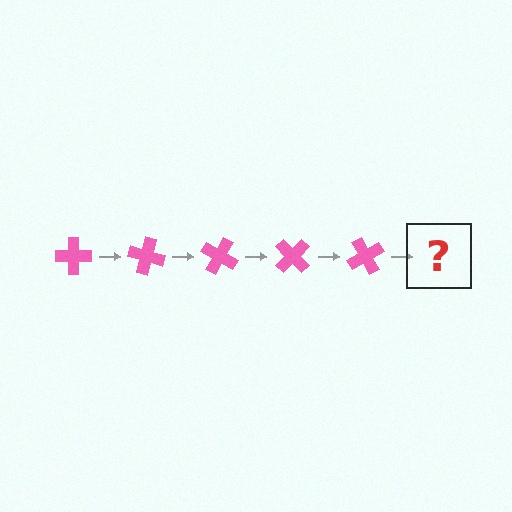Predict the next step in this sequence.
The next step is a pink cross rotated 75 degrees.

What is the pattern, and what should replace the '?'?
The pattern is that the cross rotates 15 degrees each step. The '?' should be a pink cross rotated 75 degrees.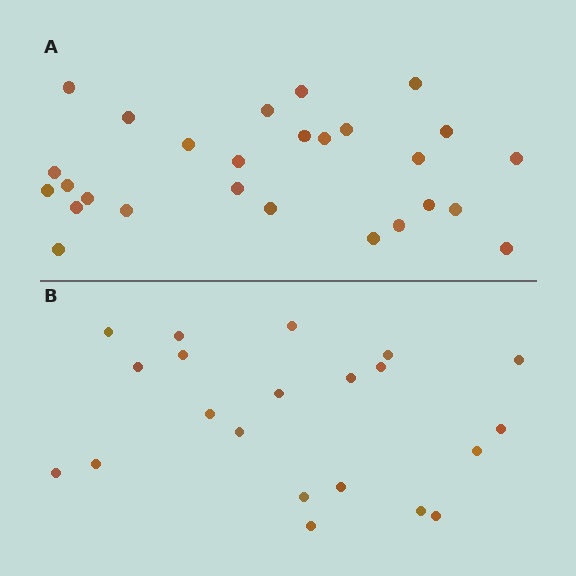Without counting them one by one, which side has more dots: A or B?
Region A (the top region) has more dots.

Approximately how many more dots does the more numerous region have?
Region A has about 6 more dots than region B.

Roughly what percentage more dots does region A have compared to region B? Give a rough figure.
About 30% more.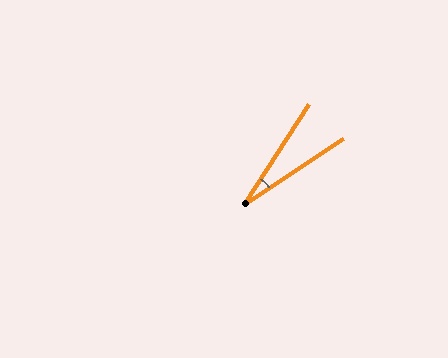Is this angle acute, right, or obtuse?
It is acute.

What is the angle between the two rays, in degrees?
Approximately 23 degrees.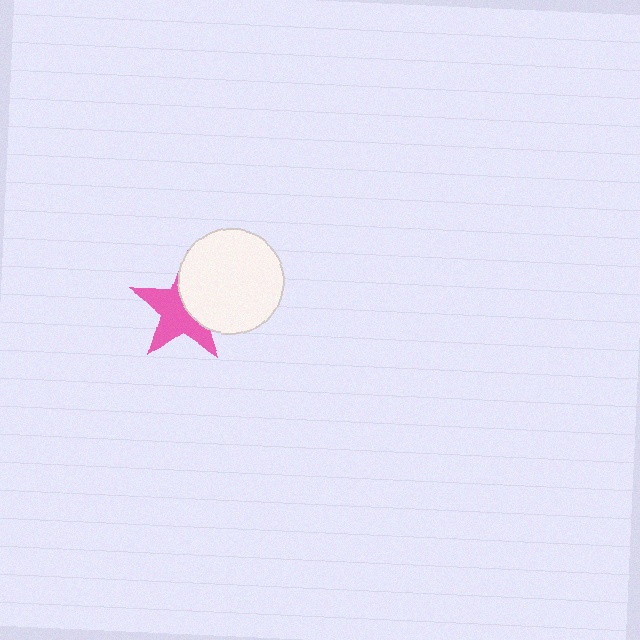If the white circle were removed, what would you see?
You would see the complete pink star.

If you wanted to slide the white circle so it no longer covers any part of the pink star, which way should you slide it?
Slide it right — that is the most direct way to separate the two shapes.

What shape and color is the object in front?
The object in front is a white circle.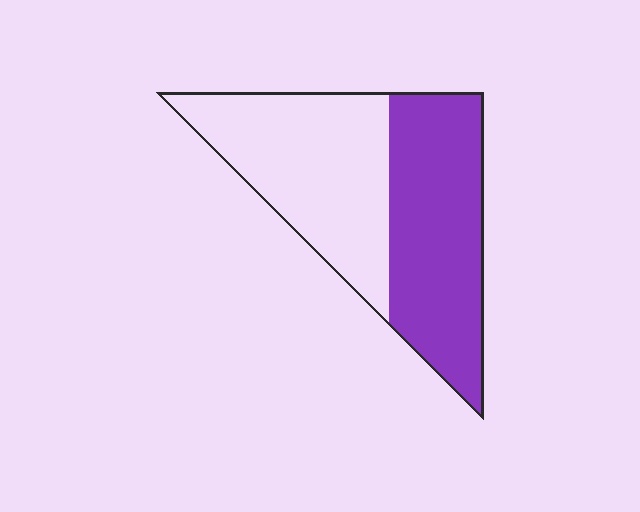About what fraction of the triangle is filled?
About one half (1/2).